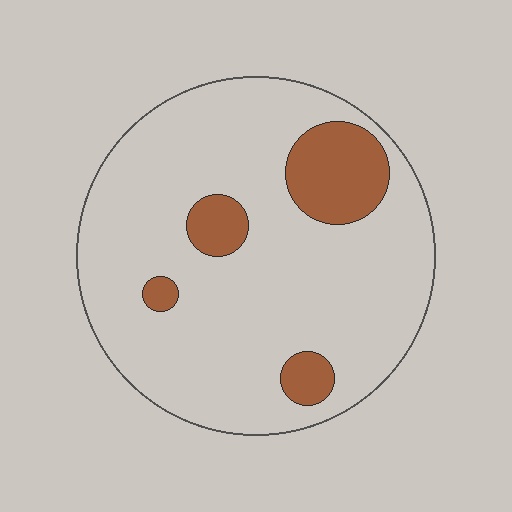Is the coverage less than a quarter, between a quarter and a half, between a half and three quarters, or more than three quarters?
Less than a quarter.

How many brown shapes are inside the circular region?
4.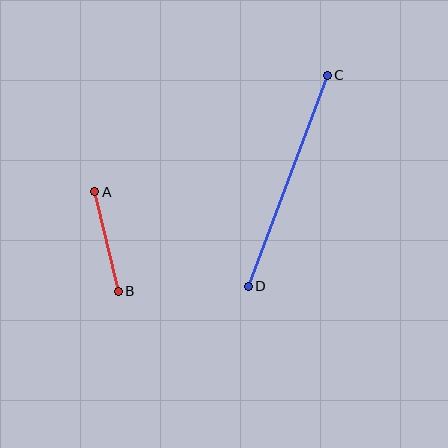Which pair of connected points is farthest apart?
Points C and D are farthest apart.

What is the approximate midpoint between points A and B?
The midpoint is at approximately (107, 241) pixels.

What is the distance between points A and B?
The distance is approximately 102 pixels.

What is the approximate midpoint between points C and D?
The midpoint is at approximately (288, 181) pixels.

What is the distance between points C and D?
The distance is approximately 225 pixels.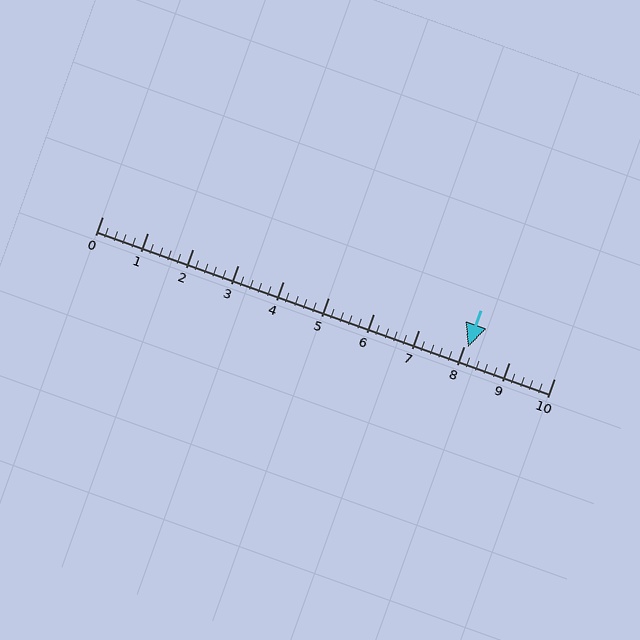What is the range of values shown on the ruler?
The ruler shows values from 0 to 10.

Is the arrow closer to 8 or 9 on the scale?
The arrow is closer to 8.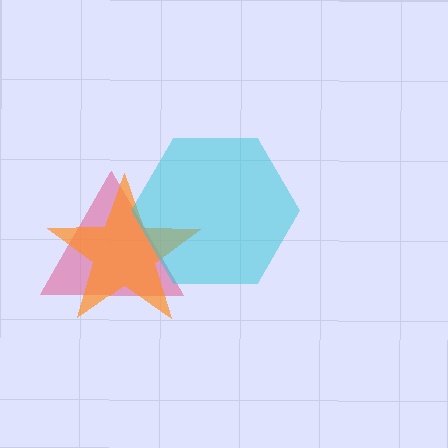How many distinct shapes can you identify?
There are 3 distinct shapes: a pink triangle, an orange star, a cyan hexagon.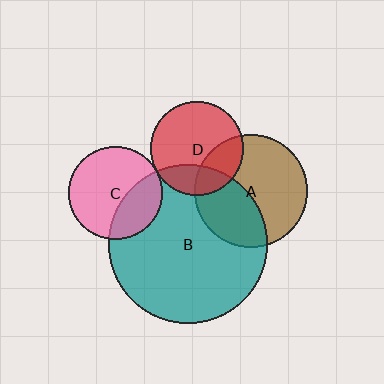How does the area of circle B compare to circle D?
Approximately 2.9 times.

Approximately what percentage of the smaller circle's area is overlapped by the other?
Approximately 5%.